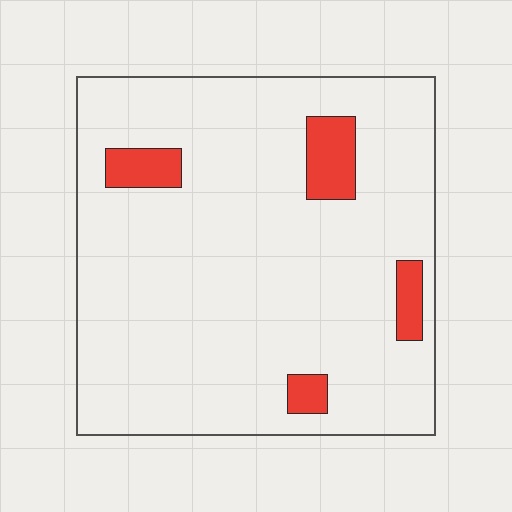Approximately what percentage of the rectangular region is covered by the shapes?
Approximately 10%.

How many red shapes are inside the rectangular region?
4.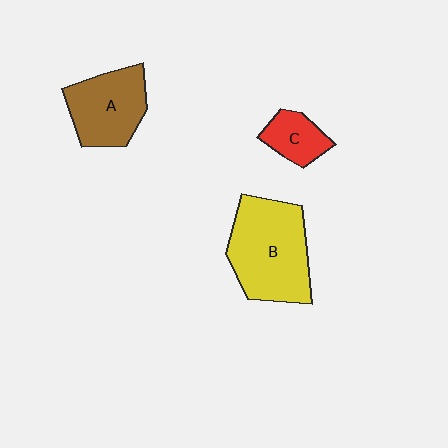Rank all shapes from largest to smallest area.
From largest to smallest: B (yellow), A (brown), C (red).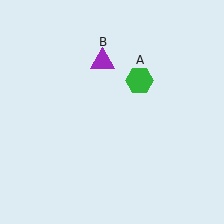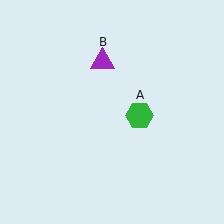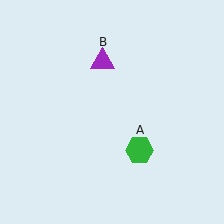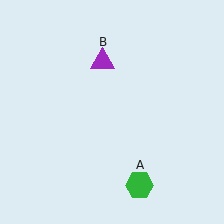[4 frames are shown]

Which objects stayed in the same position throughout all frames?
Purple triangle (object B) remained stationary.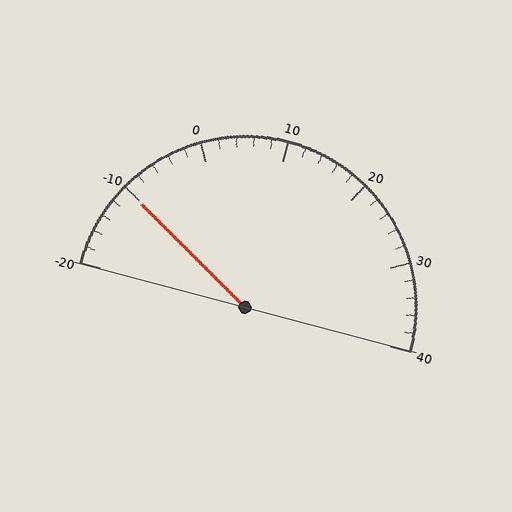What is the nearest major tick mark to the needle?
The nearest major tick mark is -10.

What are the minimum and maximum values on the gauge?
The gauge ranges from -20 to 40.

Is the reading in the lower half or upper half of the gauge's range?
The reading is in the lower half of the range (-20 to 40).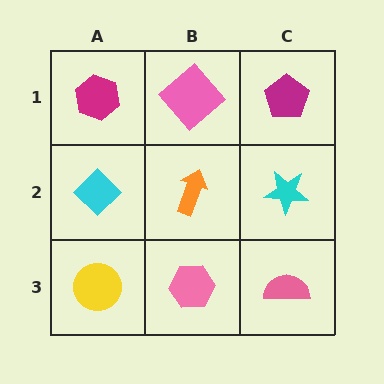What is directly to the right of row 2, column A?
An orange arrow.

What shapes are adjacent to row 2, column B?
A pink diamond (row 1, column B), a pink hexagon (row 3, column B), a cyan diamond (row 2, column A), a cyan star (row 2, column C).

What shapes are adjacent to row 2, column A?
A magenta hexagon (row 1, column A), a yellow circle (row 3, column A), an orange arrow (row 2, column B).